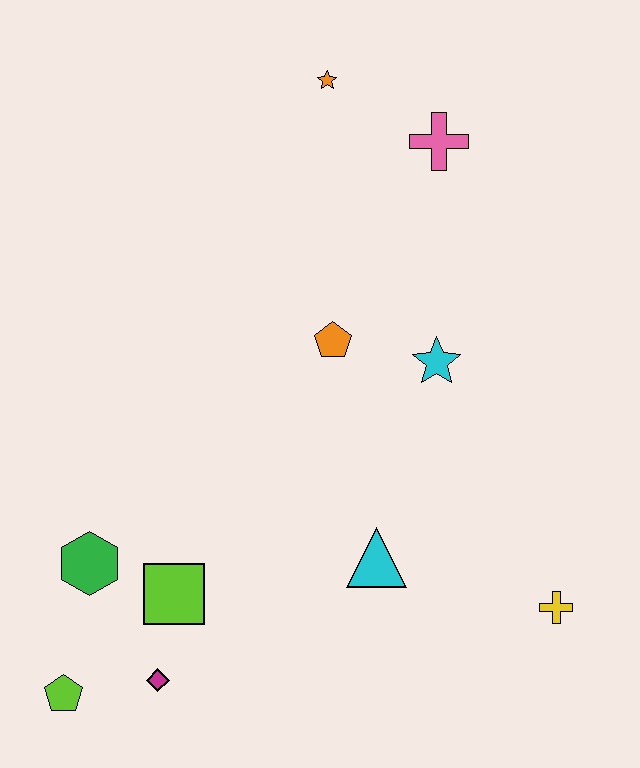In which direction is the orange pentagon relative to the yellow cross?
The orange pentagon is above the yellow cross.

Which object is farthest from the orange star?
The lime pentagon is farthest from the orange star.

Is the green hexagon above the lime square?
Yes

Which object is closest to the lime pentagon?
The magenta diamond is closest to the lime pentagon.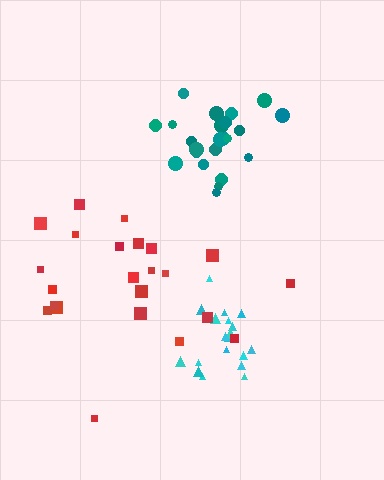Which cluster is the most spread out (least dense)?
Red.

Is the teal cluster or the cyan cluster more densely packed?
Cyan.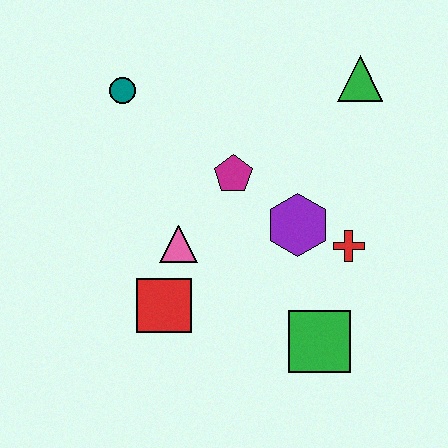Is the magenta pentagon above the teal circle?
No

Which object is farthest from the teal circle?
The green square is farthest from the teal circle.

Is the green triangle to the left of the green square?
No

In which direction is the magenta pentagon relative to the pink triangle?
The magenta pentagon is above the pink triangle.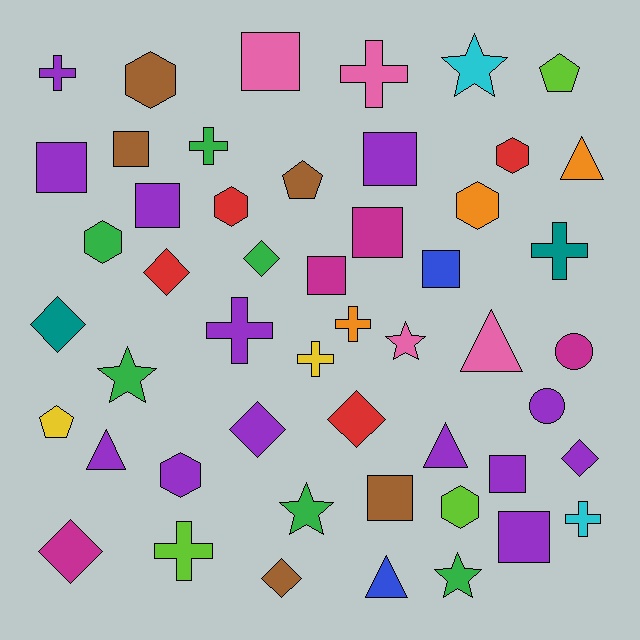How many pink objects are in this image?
There are 4 pink objects.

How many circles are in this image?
There are 2 circles.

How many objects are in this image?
There are 50 objects.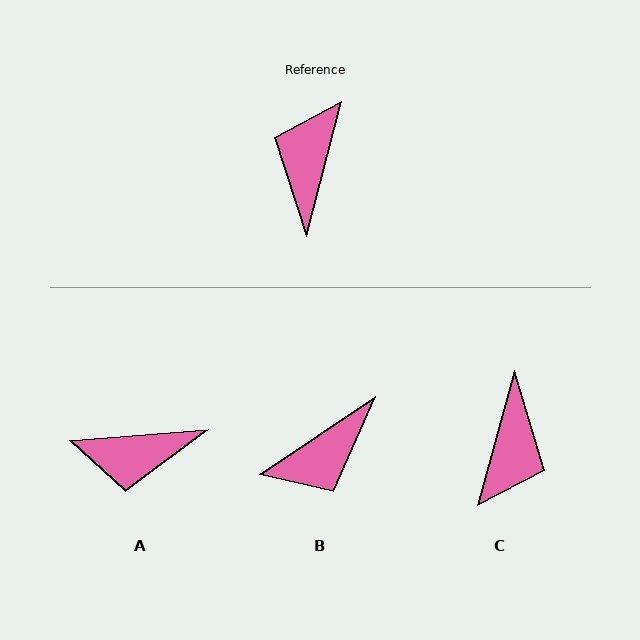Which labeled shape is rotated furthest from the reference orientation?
C, about 180 degrees away.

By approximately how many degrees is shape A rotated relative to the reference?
Approximately 109 degrees counter-clockwise.